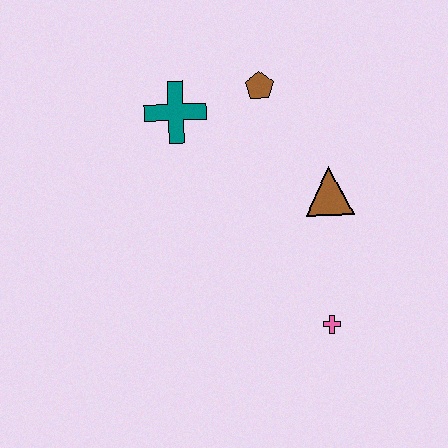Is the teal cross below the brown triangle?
No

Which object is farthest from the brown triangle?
The teal cross is farthest from the brown triangle.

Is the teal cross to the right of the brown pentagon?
No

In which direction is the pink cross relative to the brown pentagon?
The pink cross is below the brown pentagon.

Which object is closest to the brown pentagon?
The teal cross is closest to the brown pentagon.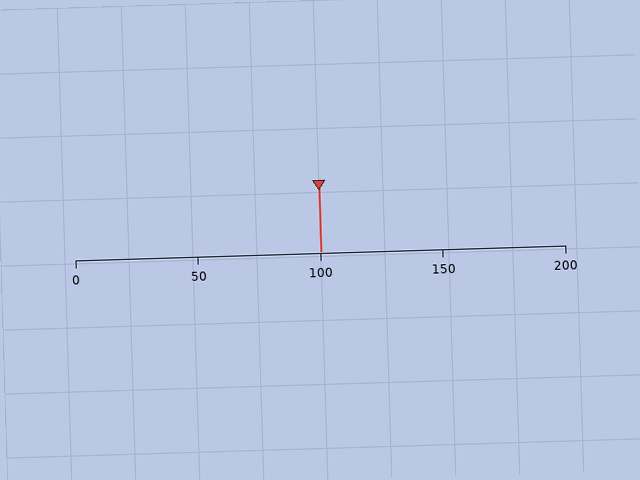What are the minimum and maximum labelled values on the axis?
The axis runs from 0 to 200.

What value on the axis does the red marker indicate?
The marker indicates approximately 100.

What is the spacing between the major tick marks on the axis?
The major ticks are spaced 50 apart.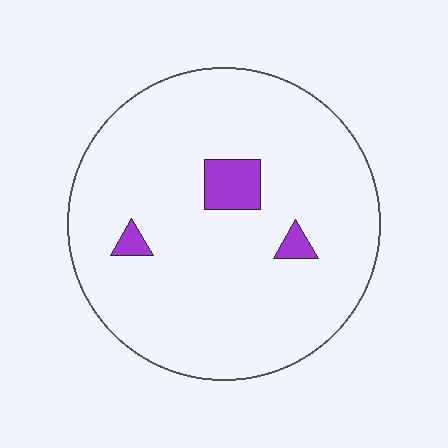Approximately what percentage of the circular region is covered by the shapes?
Approximately 5%.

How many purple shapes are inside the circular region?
3.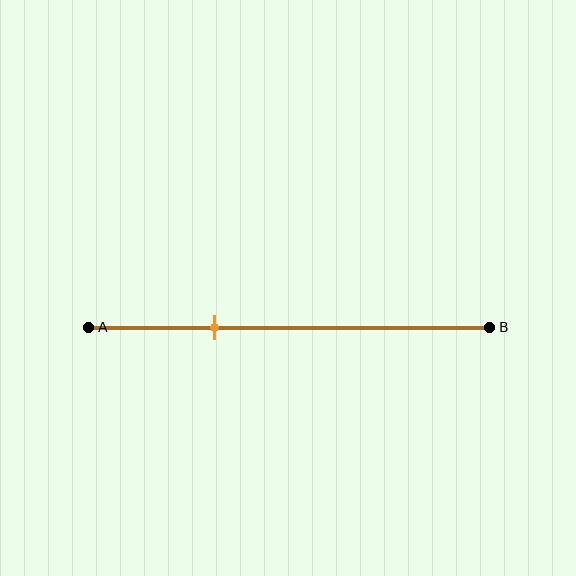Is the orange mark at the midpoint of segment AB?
No, the mark is at about 30% from A, not at the 50% midpoint.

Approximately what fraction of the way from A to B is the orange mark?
The orange mark is approximately 30% of the way from A to B.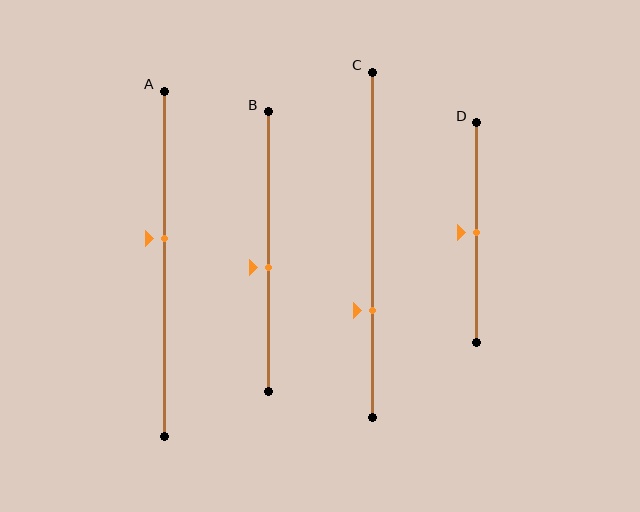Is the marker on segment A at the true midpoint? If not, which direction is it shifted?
No, the marker on segment A is shifted upward by about 7% of the segment length.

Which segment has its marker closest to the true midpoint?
Segment D has its marker closest to the true midpoint.